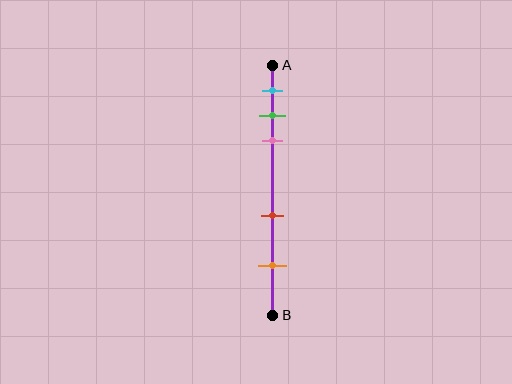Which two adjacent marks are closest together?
The green and pink marks are the closest adjacent pair.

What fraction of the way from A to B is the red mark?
The red mark is approximately 60% (0.6) of the way from A to B.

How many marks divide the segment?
There are 5 marks dividing the segment.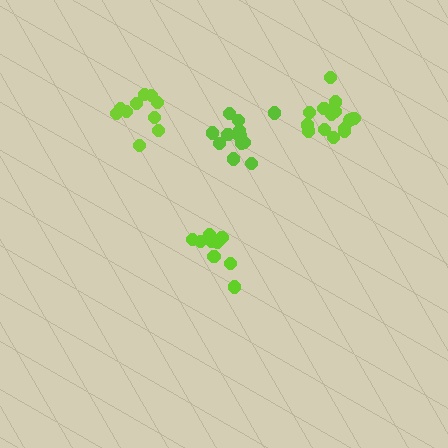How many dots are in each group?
Group 1: 9 dots, Group 2: 10 dots, Group 3: 14 dots, Group 4: 13 dots (46 total).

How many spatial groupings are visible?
There are 4 spatial groupings.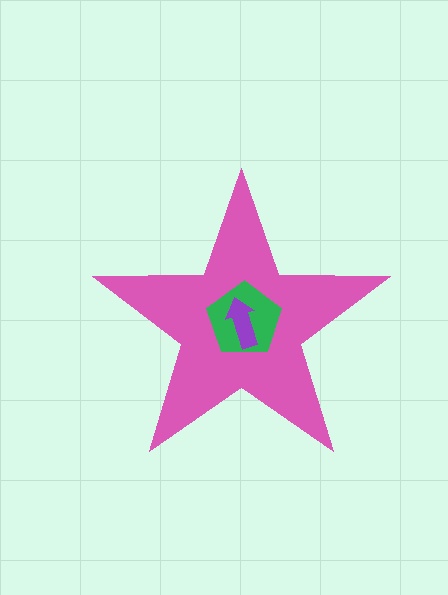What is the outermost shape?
The pink star.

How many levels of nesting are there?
3.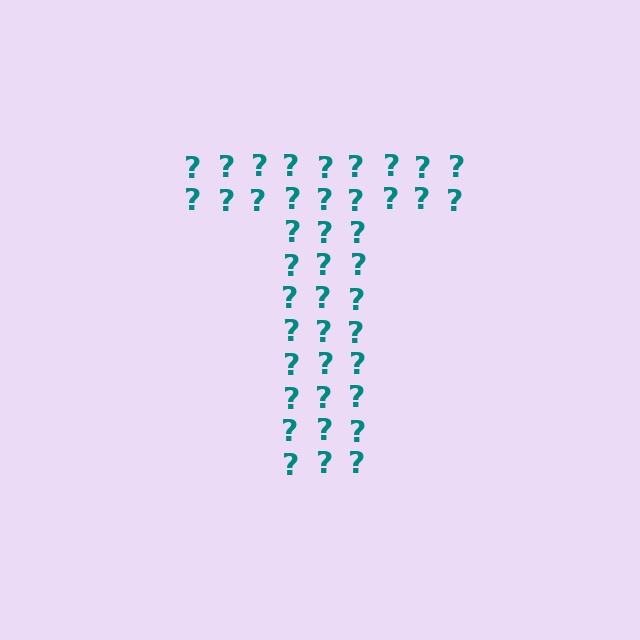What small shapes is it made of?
It is made of small question marks.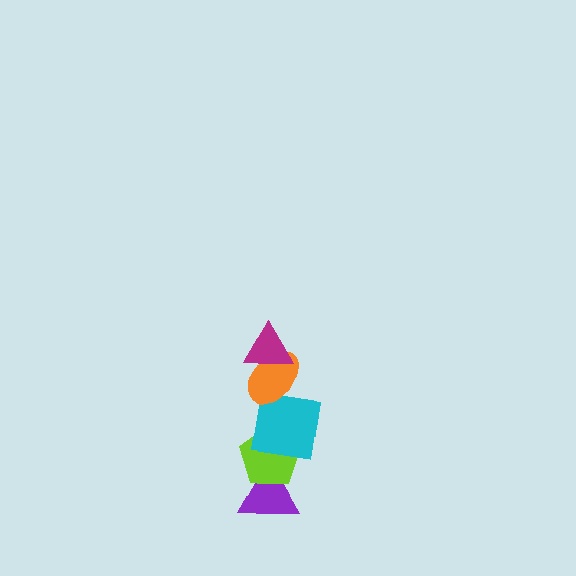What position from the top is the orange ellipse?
The orange ellipse is 2nd from the top.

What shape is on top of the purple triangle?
The lime pentagon is on top of the purple triangle.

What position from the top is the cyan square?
The cyan square is 3rd from the top.